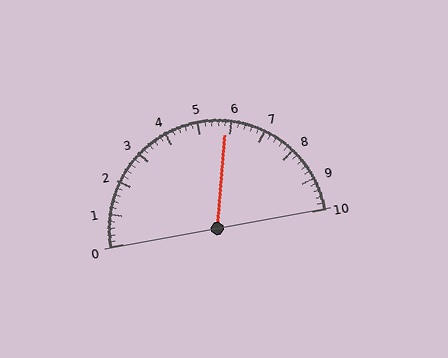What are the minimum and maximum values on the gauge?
The gauge ranges from 0 to 10.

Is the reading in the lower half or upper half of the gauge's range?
The reading is in the upper half of the range (0 to 10).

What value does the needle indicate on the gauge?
The needle indicates approximately 5.8.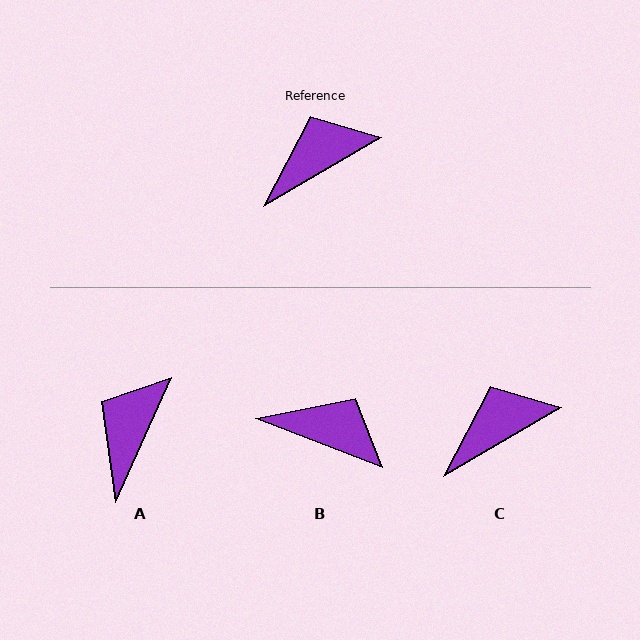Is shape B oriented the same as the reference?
No, it is off by about 51 degrees.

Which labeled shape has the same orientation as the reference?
C.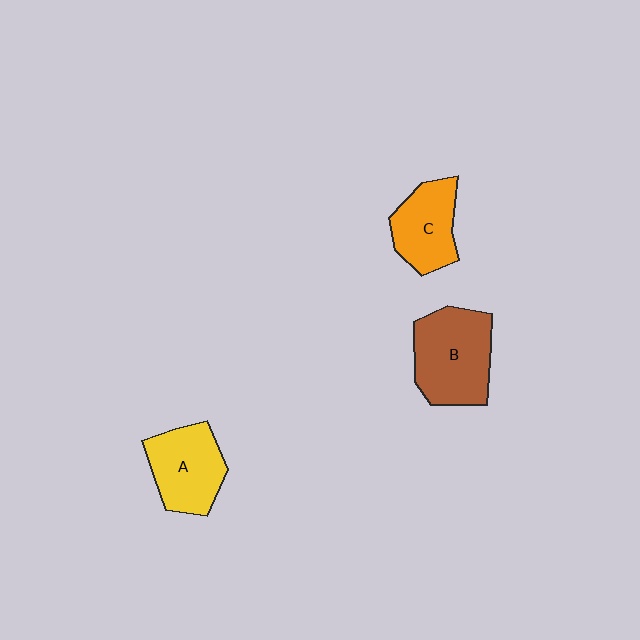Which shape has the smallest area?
Shape C (orange).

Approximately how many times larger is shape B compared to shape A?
Approximately 1.2 times.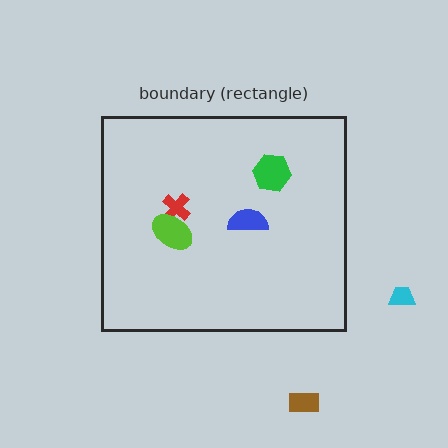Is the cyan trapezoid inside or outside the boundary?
Outside.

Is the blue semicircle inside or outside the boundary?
Inside.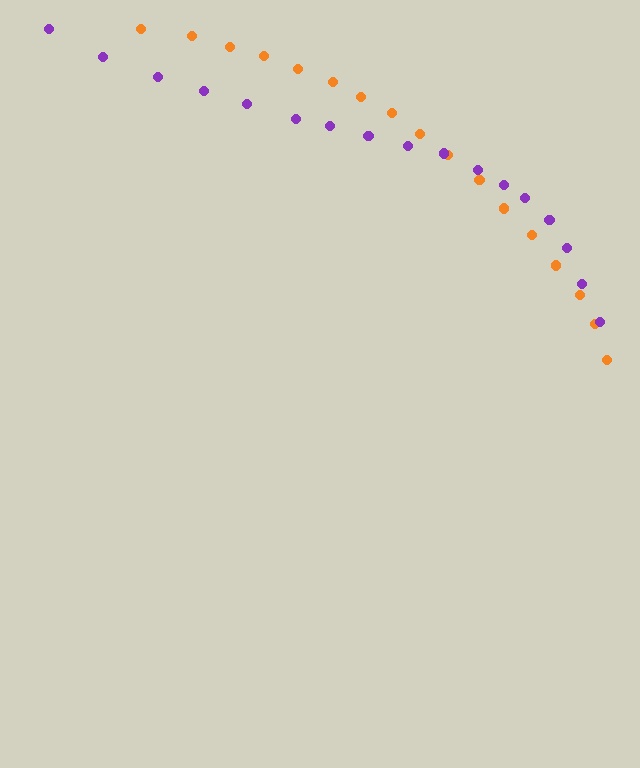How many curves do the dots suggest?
There are 2 distinct paths.